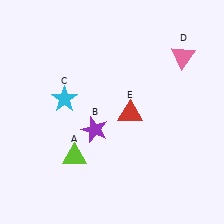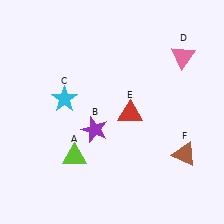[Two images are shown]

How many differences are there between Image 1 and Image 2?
There is 1 difference between the two images.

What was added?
A brown triangle (F) was added in Image 2.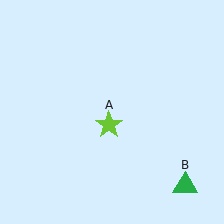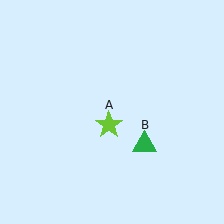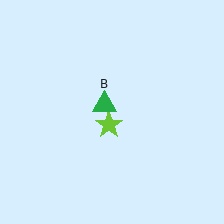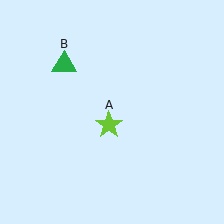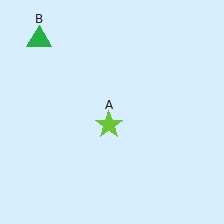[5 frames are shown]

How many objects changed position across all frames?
1 object changed position: green triangle (object B).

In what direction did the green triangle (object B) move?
The green triangle (object B) moved up and to the left.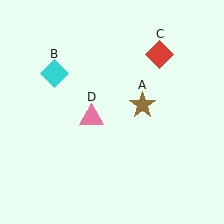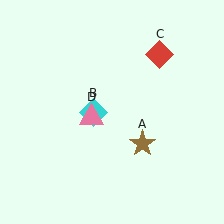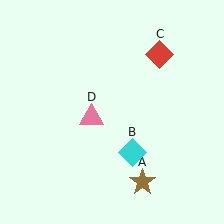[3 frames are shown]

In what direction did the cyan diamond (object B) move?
The cyan diamond (object B) moved down and to the right.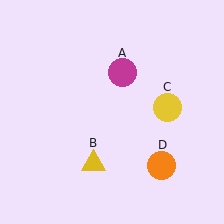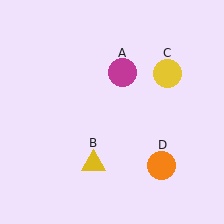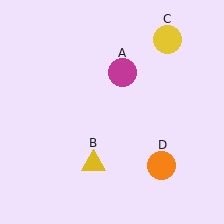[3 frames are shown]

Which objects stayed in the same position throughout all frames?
Magenta circle (object A) and yellow triangle (object B) and orange circle (object D) remained stationary.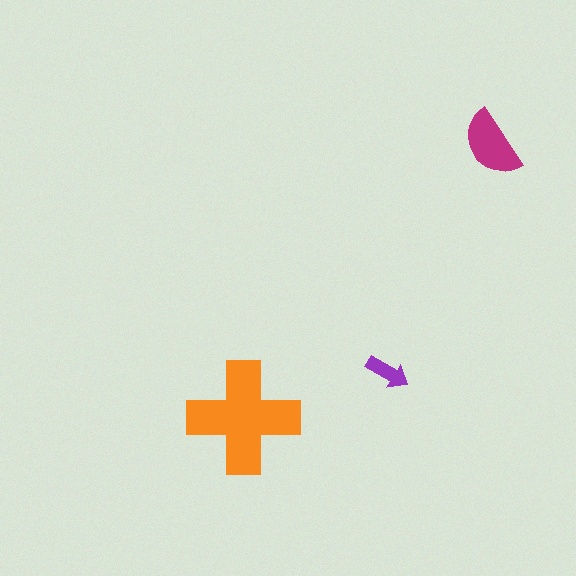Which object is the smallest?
The purple arrow.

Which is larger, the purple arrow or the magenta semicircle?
The magenta semicircle.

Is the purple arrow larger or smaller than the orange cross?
Smaller.